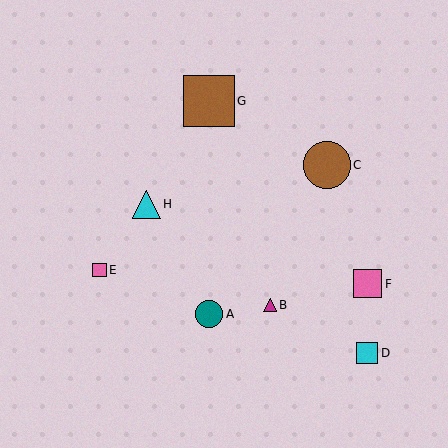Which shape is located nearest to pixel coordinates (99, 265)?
The pink square (labeled E) at (99, 270) is nearest to that location.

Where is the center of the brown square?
The center of the brown square is at (209, 101).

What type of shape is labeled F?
Shape F is a pink square.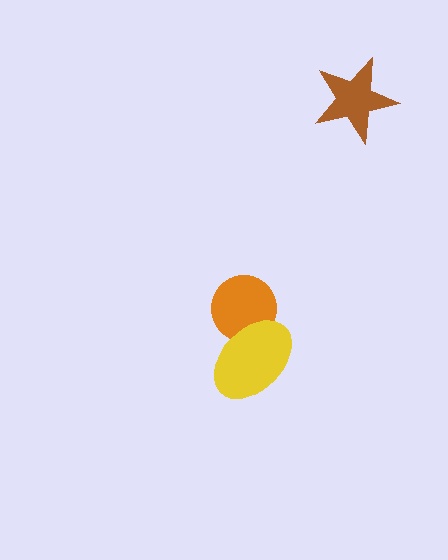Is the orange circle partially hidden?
Yes, it is partially covered by another shape.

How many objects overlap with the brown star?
0 objects overlap with the brown star.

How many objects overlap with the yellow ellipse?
1 object overlaps with the yellow ellipse.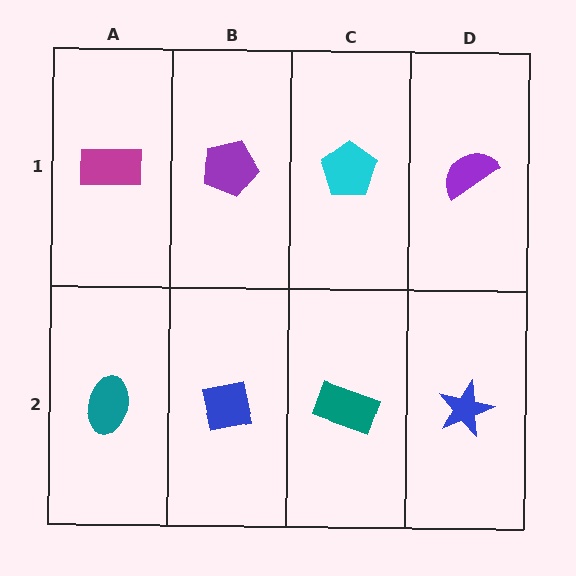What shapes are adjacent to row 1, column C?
A teal rectangle (row 2, column C), a purple pentagon (row 1, column B), a purple semicircle (row 1, column D).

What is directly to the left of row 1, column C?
A purple pentagon.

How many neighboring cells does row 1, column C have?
3.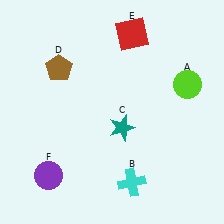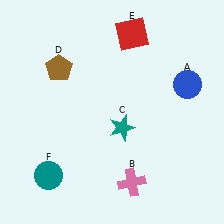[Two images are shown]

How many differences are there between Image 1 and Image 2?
There are 3 differences between the two images.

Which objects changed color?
A changed from lime to blue. B changed from cyan to pink. F changed from purple to teal.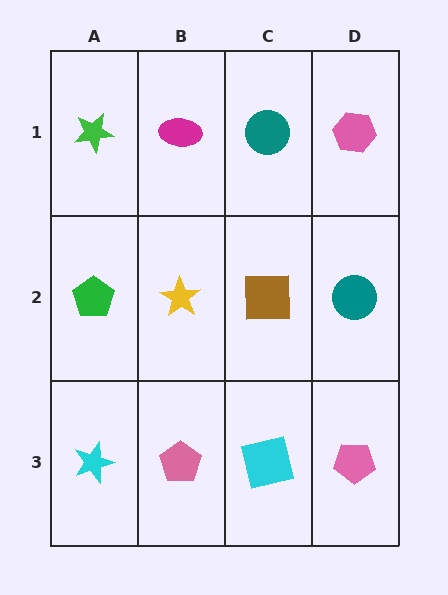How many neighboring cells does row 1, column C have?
3.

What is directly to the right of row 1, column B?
A teal circle.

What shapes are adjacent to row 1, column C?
A brown square (row 2, column C), a magenta ellipse (row 1, column B), a pink hexagon (row 1, column D).